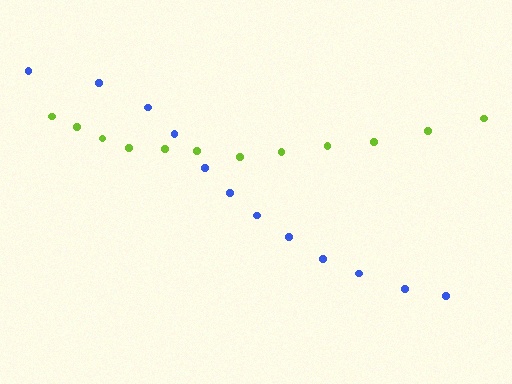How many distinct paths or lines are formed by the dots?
There are 2 distinct paths.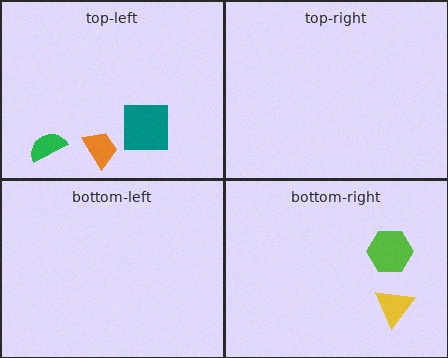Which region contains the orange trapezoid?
The top-left region.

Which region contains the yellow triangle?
The bottom-right region.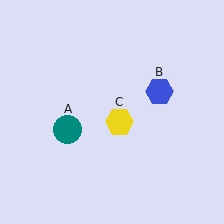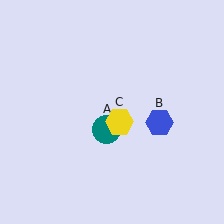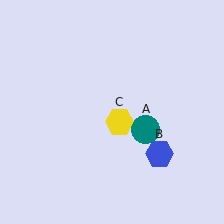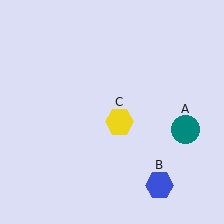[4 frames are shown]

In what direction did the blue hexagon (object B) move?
The blue hexagon (object B) moved down.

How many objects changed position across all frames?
2 objects changed position: teal circle (object A), blue hexagon (object B).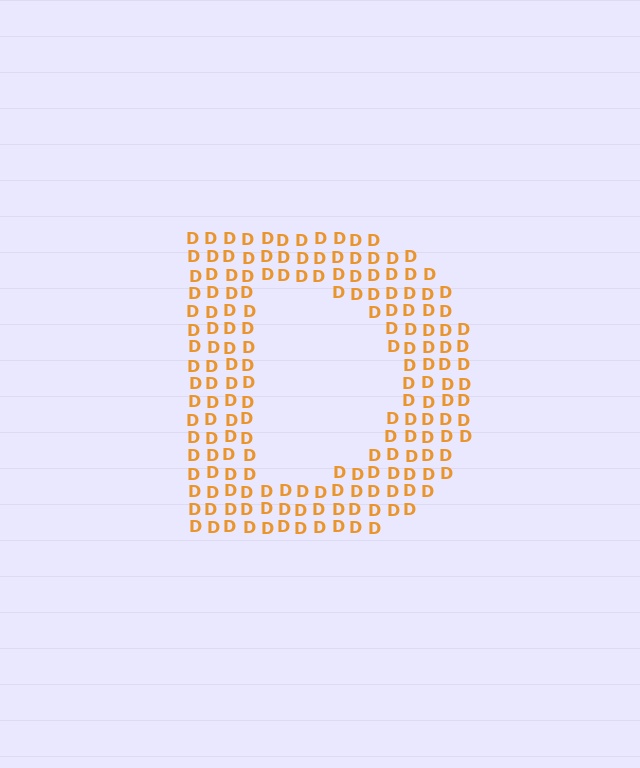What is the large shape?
The large shape is the letter D.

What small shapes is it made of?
It is made of small letter D's.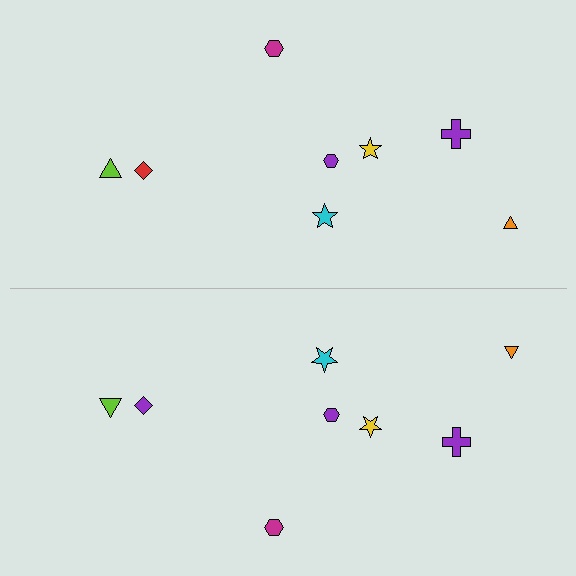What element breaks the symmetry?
The purple diamond on the bottom side breaks the symmetry — its mirror counterpart is red.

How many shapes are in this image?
There are 16 shapes in this image.